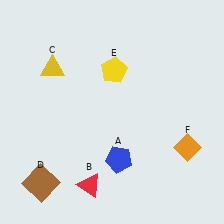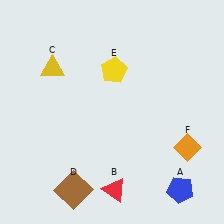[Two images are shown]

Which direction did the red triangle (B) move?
The red triangle (B) moved right.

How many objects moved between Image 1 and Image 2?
3 objects moved between the two images.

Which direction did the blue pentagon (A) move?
The blue pentagon (A) moved right.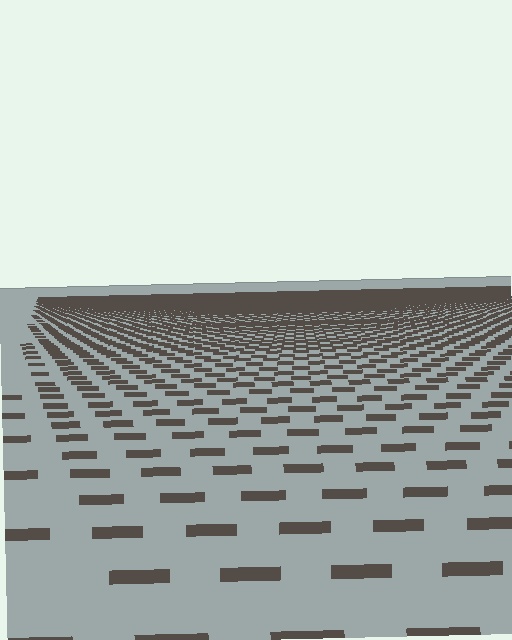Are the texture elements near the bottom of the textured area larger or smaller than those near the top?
Larger. Near the bottom, elements are closer to the viewer and appear at a bigger on-screen size.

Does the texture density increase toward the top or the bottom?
Density increases toward the top.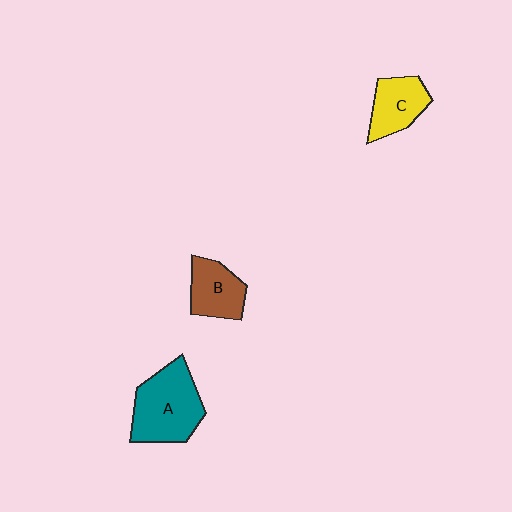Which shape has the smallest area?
Shape C (yellow).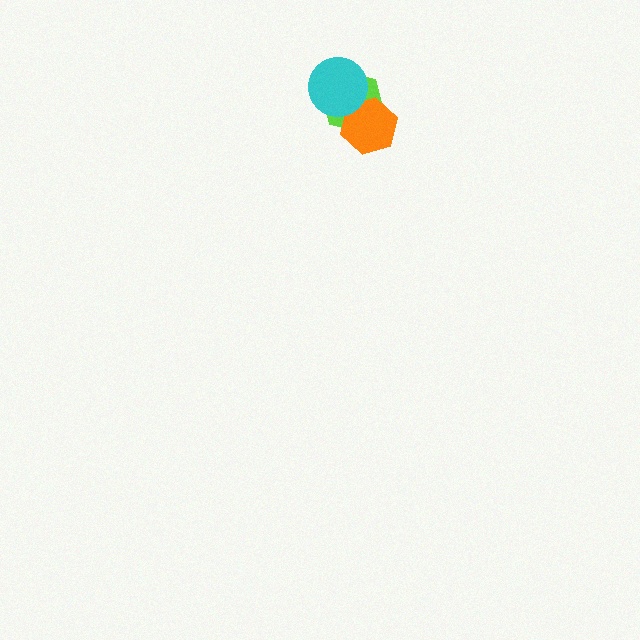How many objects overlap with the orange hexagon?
2 objects overlap with the orange hexagon.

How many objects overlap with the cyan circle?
2 objects overlap with the cyan circle.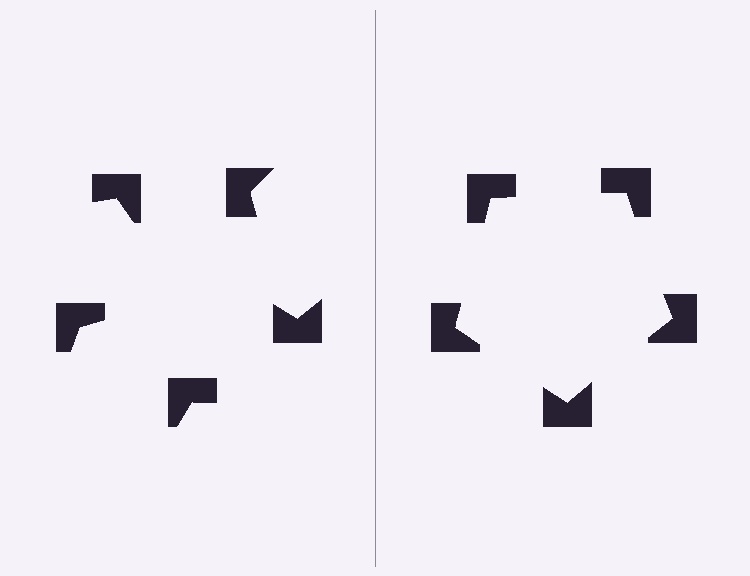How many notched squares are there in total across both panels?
10 — 5 on each side.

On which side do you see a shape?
An illusory pentagon appears on the right side. On the left side the wedge cuts are rotated, so no coherent shape forms.